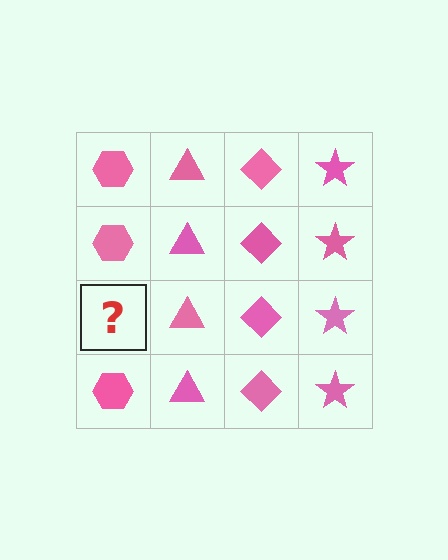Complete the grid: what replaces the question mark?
The question mark should be replaced with a pink hexagon.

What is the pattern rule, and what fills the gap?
The rule is that each column has a consistent shape. The gap should be filled with a pink hexagon.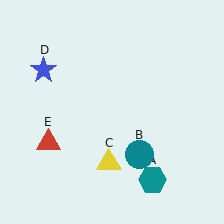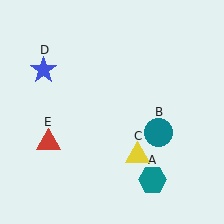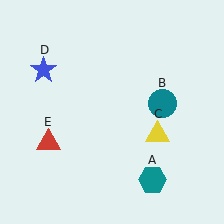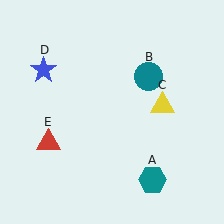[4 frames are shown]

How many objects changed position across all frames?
2 objects changed position: teal circle (object B), yellow triangle (object C).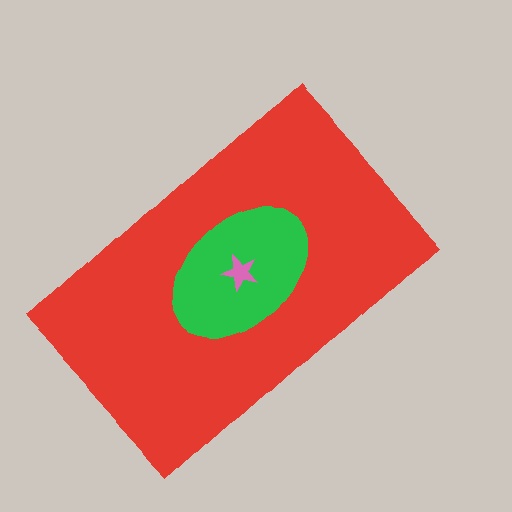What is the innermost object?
The pink star.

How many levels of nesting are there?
3.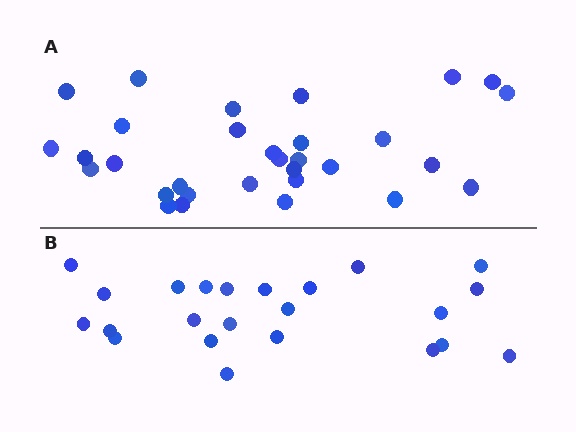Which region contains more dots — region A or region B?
Region A (the top region) has more dots.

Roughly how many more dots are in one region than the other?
Region A has roughly 8 or so more dots than region B.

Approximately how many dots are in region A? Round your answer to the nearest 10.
About 30 dots. (The exact count is 31, which rounds to 30.)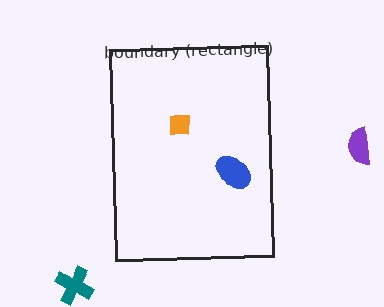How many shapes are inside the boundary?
2 inside, 2 outside.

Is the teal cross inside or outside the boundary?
Outside.